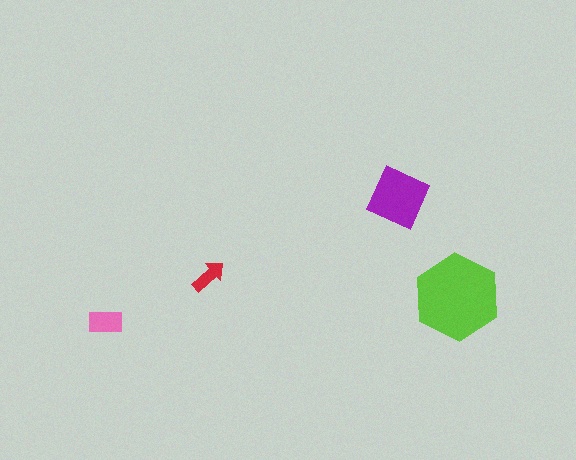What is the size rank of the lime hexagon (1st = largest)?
1st.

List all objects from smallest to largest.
The red arrow, the pink rectangle, the purple diamond, the lime hexagon.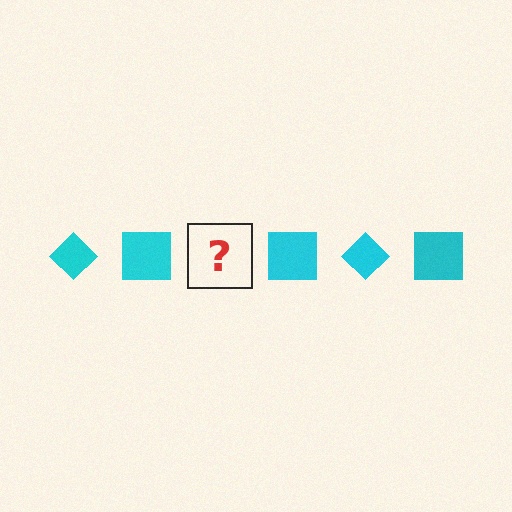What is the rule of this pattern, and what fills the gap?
The rule is that the pattern cycles through diamond, square shapes in cyan. The gap should be filled with a cyan diamond.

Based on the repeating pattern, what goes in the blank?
The blank should be a cyan diamond.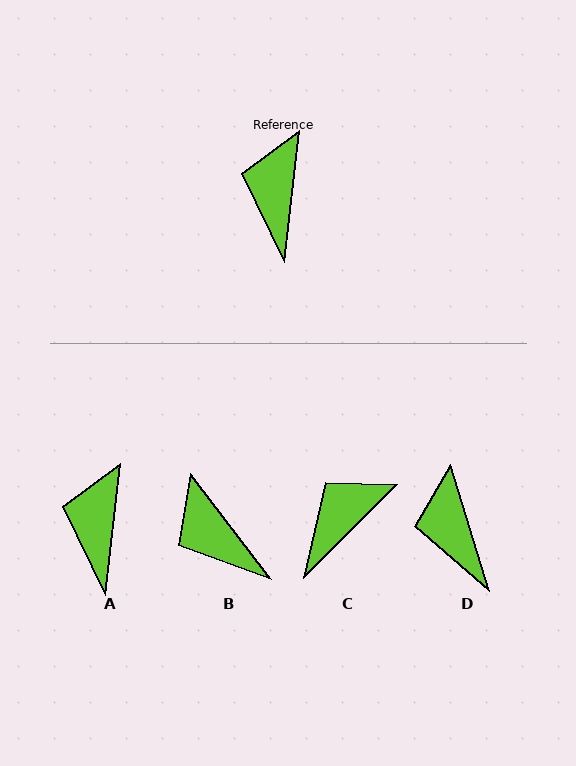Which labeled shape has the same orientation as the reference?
A.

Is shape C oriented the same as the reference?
No, it is off by about 39 degrees.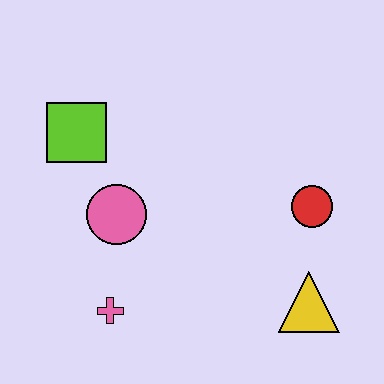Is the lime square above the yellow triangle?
Yes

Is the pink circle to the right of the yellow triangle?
No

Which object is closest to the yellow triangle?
The red circle is closest to the yellow triangle.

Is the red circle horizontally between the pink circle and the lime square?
No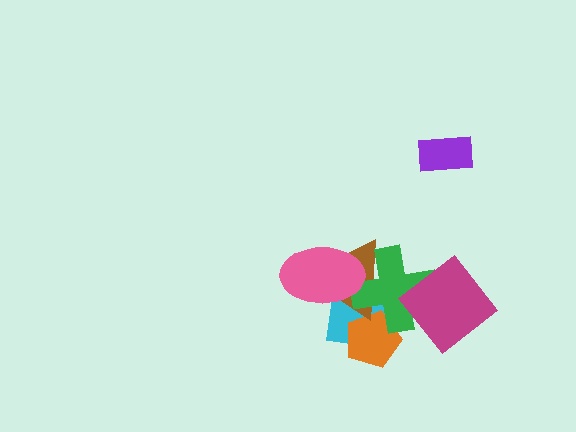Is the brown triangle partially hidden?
Yes, it is partially covered by another shape.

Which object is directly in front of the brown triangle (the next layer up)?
The green cross is directly in front of the brown triangle.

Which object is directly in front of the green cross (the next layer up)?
The pink ellipse is directly in front of the green cross.